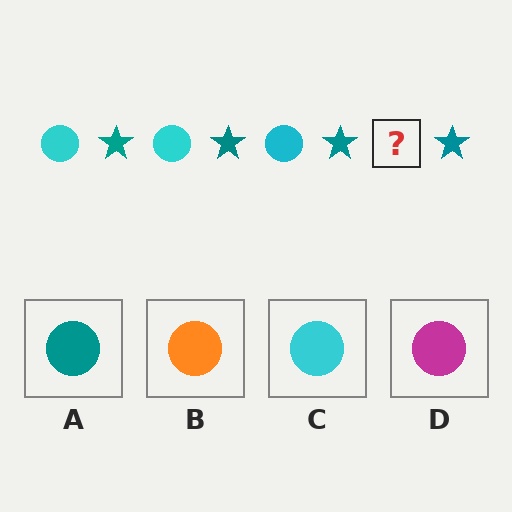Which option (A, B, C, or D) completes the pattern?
C.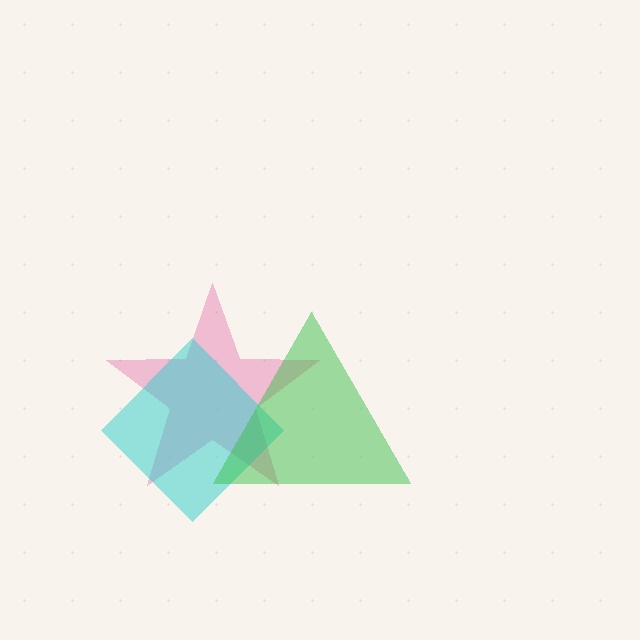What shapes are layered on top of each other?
The layered shapes are: a pink star, a cyan diamond, a green triangle.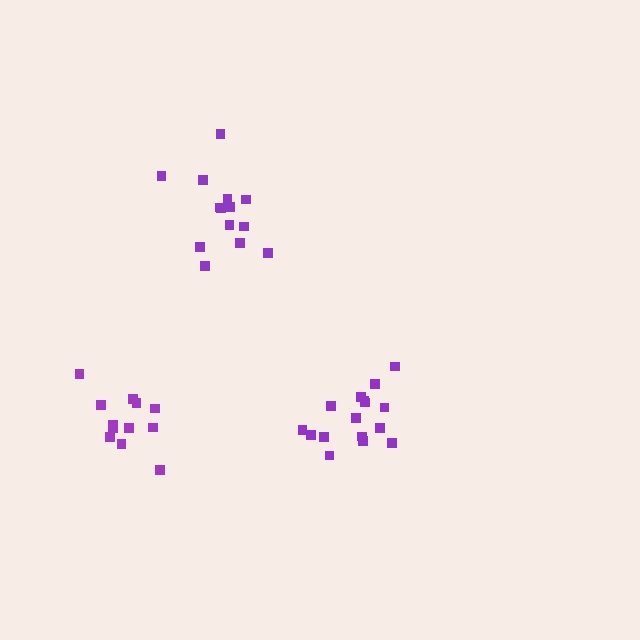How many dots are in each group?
Group 1: 14 dots, Group 2: 12 dots, Group 3: 16 dots (42 total).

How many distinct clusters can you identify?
There are 3 distinct clusters.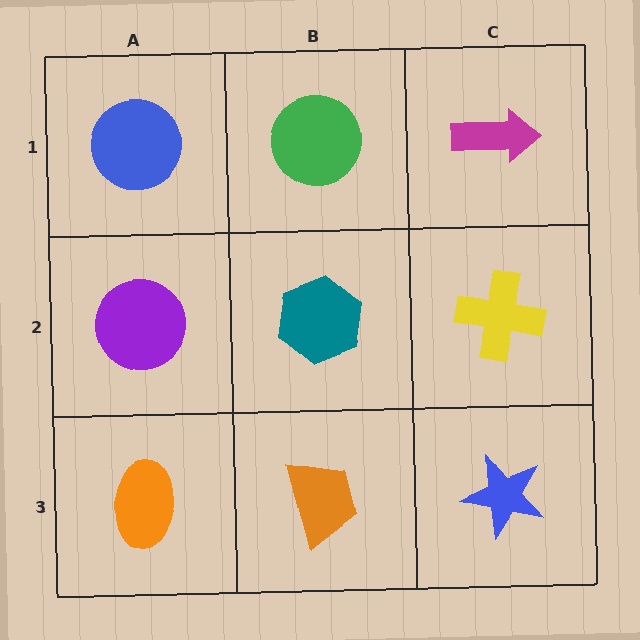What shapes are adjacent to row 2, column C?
A magenta arrow (row 1, column C), a blue star (row 3, column C), a teal hexagon (row 2, column B).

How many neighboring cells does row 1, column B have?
3.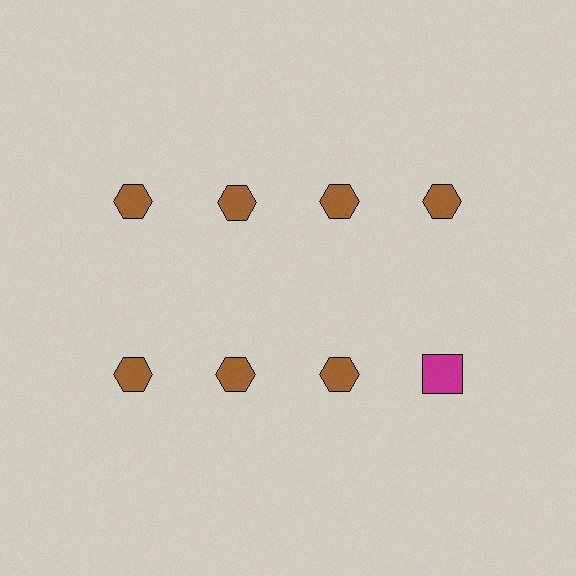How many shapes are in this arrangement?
There are 8 shapes arranged in a grid pattern.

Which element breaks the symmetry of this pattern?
The magenta square in the second row, second from right column breaks the symmetry. All other shapes are brown hexagons.